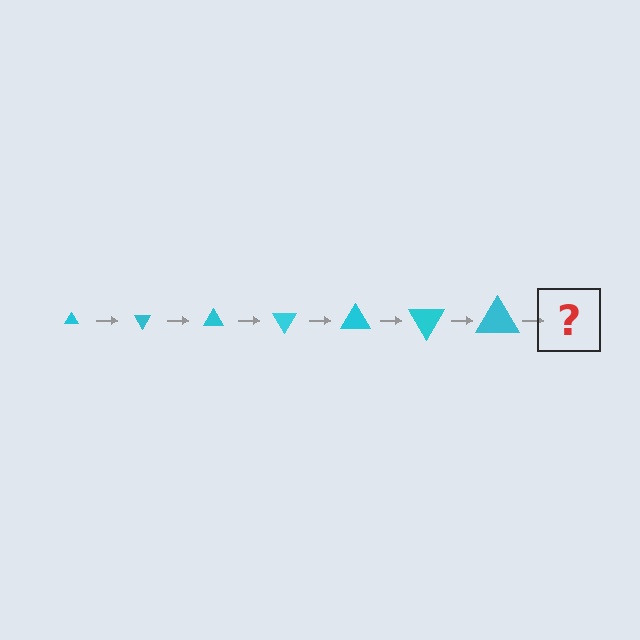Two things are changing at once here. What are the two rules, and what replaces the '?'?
The two rules are that the triangle grows larger each step and it rotates 60 degrees each step. The '?' should be a triangle, larger than the previous one and rotated 420 degrees from the start.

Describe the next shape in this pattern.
It should be a triangle, larger than the previous one and rotated 420 degrees from the start.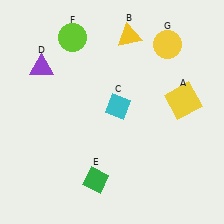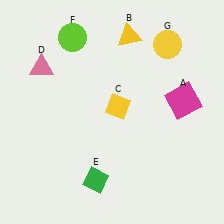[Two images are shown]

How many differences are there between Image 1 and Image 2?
There are 3 differences between the two images.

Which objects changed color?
A changed from yellow to magenta. C changed from cyan to yellow. D changed from purple to pink.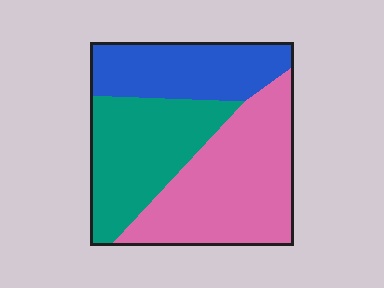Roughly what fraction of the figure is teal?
Teal takes up between a sixth and a third of the figure.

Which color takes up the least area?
Blue, at roughly 25%.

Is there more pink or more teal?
Pink.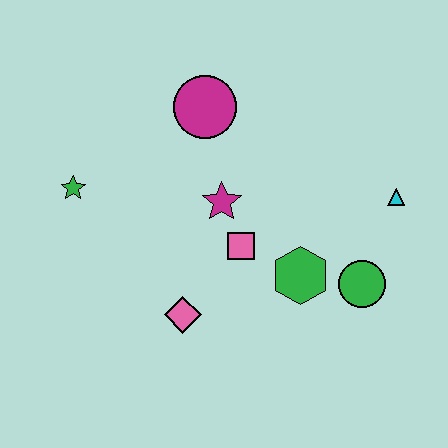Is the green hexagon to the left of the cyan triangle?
Yes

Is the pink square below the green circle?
No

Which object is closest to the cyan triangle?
The green circle is closest to the cyan triangle.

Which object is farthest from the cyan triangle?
The green star is farthest from the cyan triangle.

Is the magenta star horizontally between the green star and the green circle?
Yes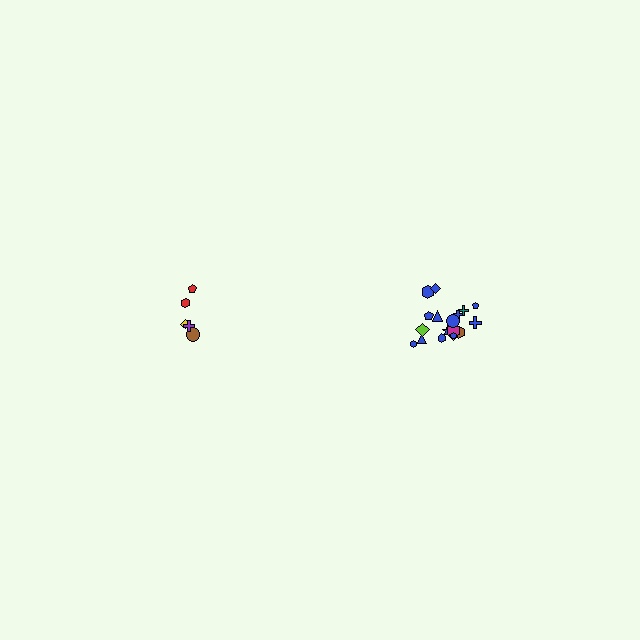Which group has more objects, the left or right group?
The right group.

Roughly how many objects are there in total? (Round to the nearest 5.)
Roughly 25 objects in total.